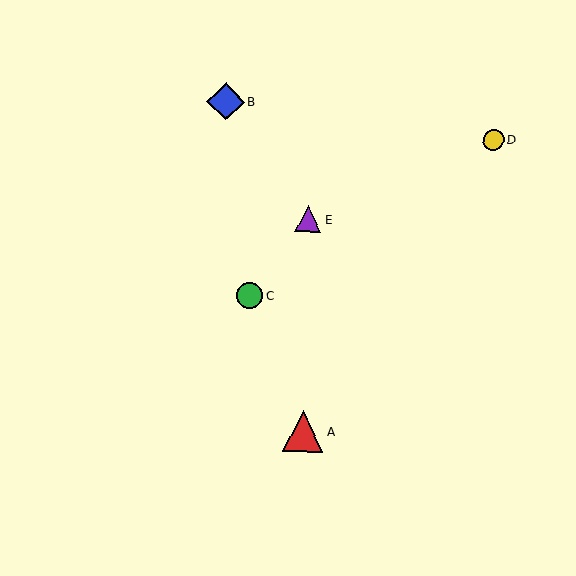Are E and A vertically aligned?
Yes, both are at x≈308.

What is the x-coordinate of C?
Object C is at x≈249.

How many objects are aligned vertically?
2 objects (A, E) are aligned vertically.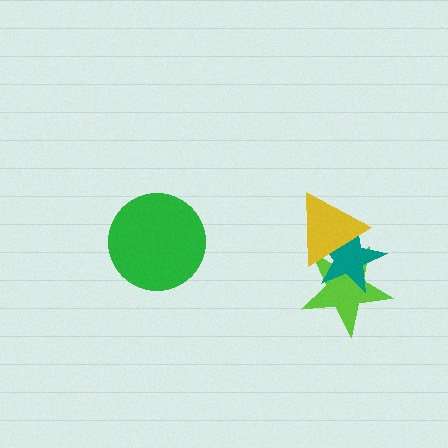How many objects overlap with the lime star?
2 objects overlap with the lime star.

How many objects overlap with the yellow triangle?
2 objects overlap with the yellow triangle.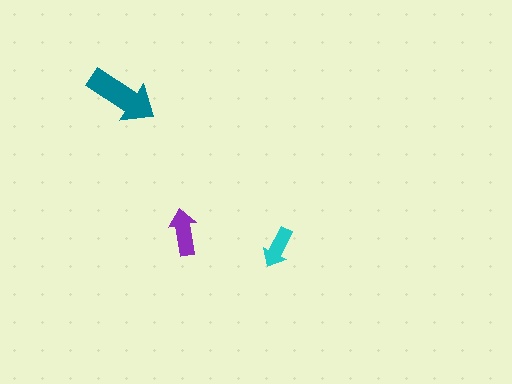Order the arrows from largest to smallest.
the teal one, the purple one, the cyan one.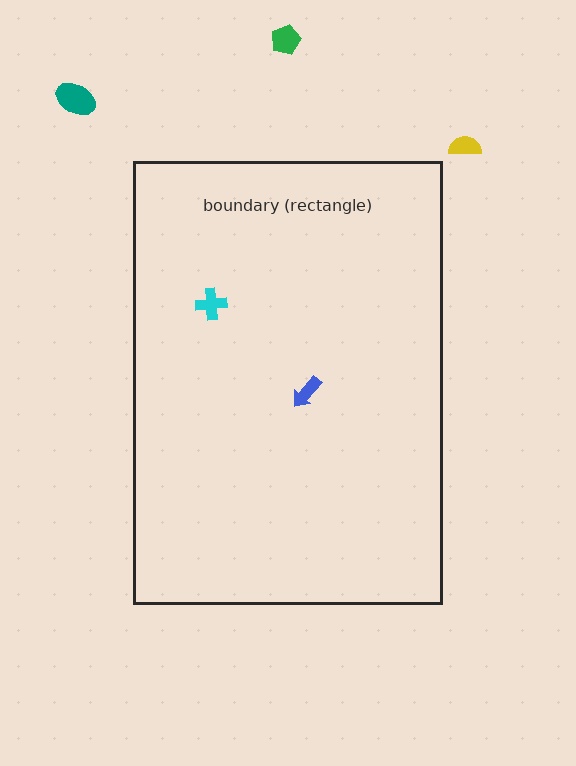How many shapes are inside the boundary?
2 inside, 3 outside.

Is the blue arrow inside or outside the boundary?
Inside.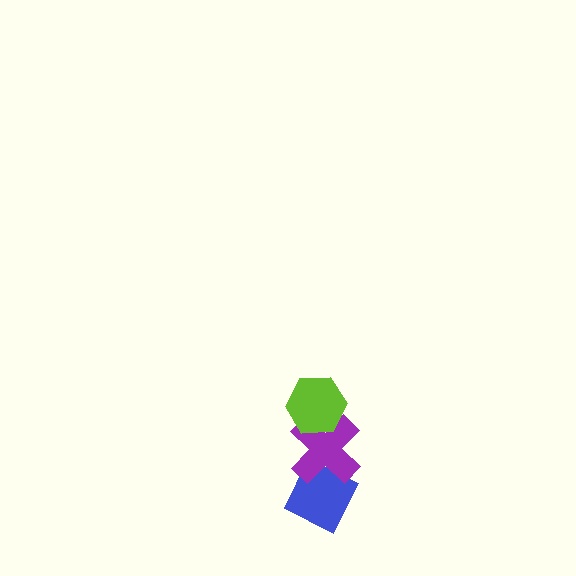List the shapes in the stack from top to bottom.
From top to bottom: the lime hexagon, the purple cross, the blue diamond.